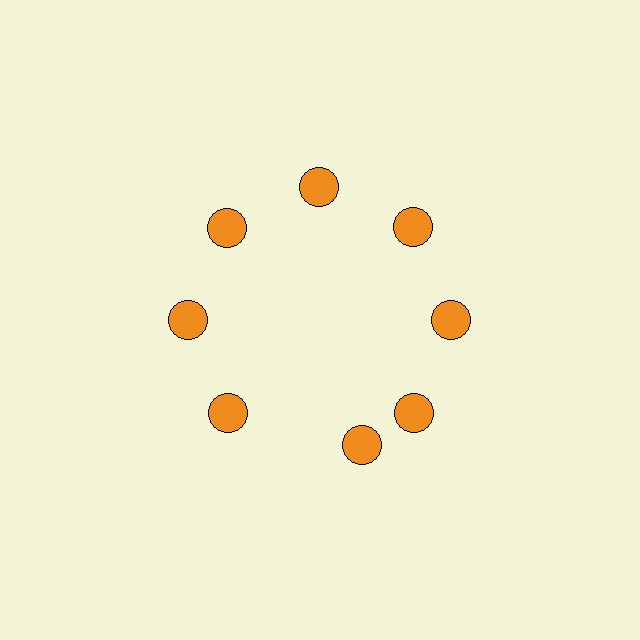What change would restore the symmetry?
The symmetry would be restored by rotating it back into even spacing with its neighbors so that all 8 circles sit at equal angles and equal distance from the center.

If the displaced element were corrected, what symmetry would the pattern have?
It would have 8-fold rotational symmetry — the pattern would map onto itself every 45 degrees.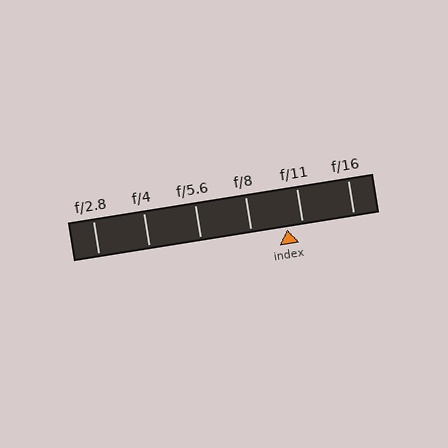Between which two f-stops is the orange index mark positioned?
The index mark is between f/8 and f/11.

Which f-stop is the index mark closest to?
The index mark is closest to f/11.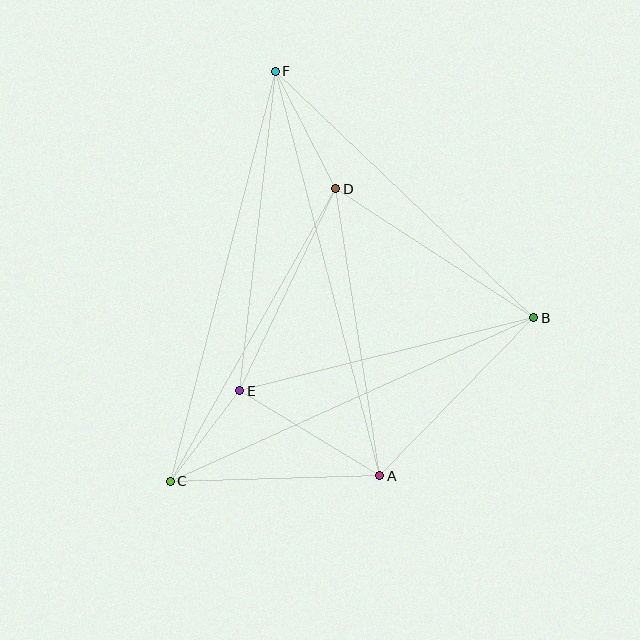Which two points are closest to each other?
Points C and E are closest to each other.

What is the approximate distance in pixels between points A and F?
The distance between A and F is approximately 418 pixels.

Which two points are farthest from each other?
Points C and F are farthest from each other.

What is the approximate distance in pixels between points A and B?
The distance between A and B is approximately 221 pixels.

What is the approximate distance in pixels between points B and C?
The distance between B and C is approximately 399 pixels.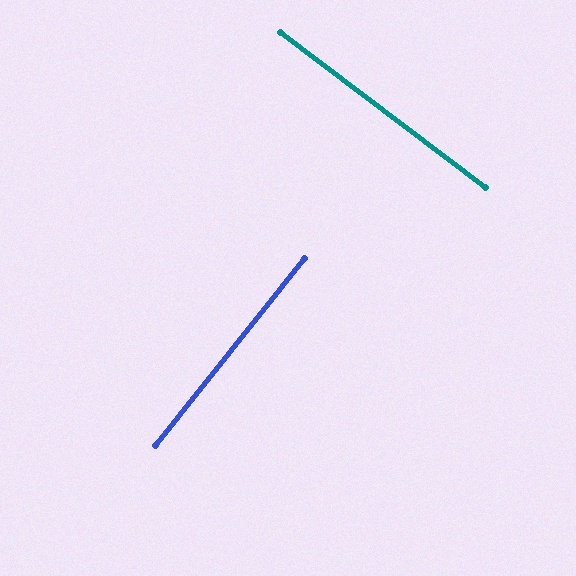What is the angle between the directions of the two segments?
Approximately 88 degrees.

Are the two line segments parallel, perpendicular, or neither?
Perpendicular — they meet at approximately 88°.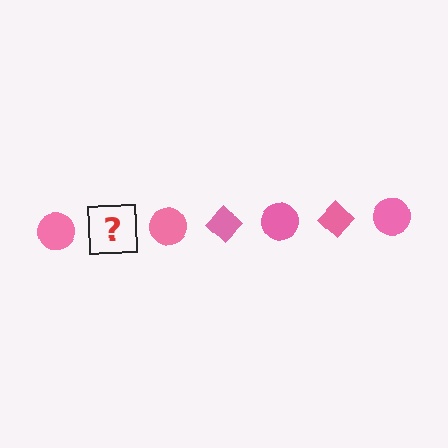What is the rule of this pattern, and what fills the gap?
The rule is that the pattern cycles through circle, diamond shapes in pink. The gap should be filled with a pink diamond.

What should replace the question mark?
The question mark should be replaced with a pink diamond.